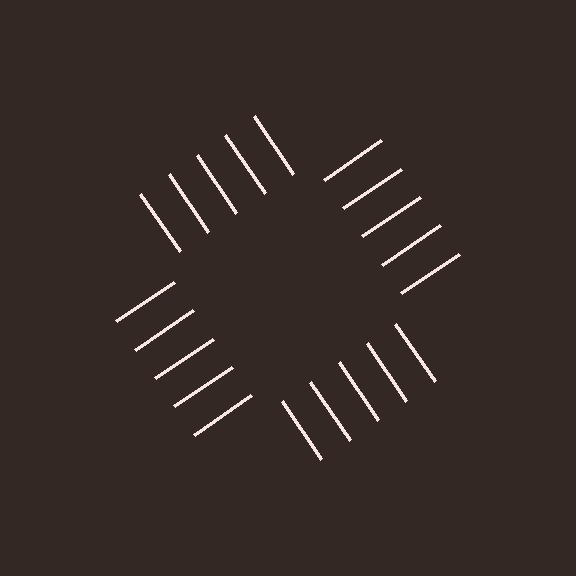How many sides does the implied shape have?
4 sides — the line-ends trace a square.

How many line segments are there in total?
20 — 5 along each of the 4 edges.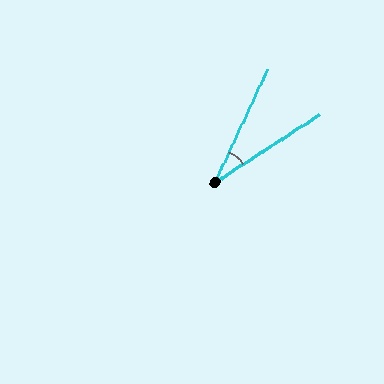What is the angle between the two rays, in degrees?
Approximately 32 degrees.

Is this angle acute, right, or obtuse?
It is acute.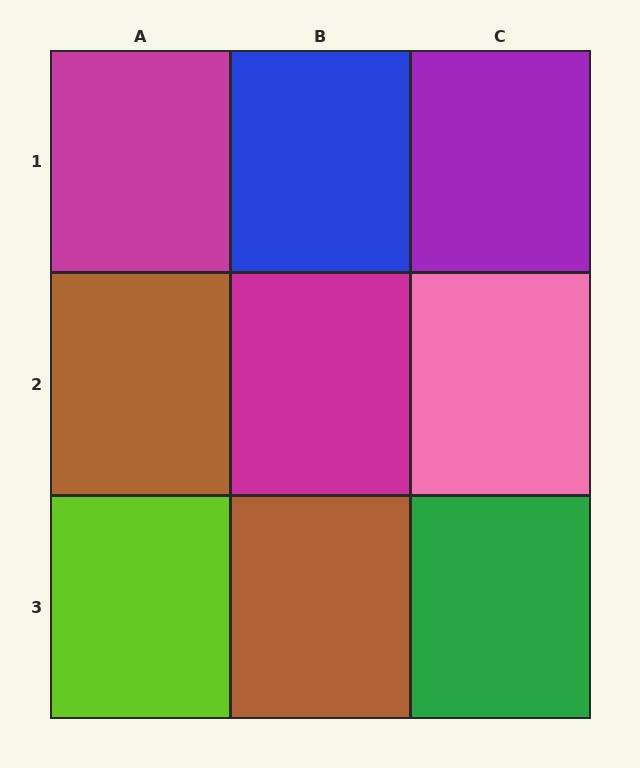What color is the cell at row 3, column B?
Brown.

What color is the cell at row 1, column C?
Purple.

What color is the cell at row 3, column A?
Lime.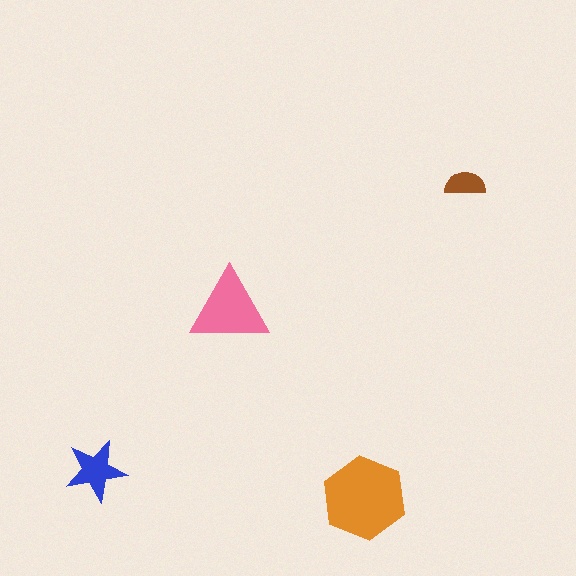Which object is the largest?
The orange hexagon.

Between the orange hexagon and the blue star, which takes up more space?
The orange hexagon.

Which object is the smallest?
The brown semicircle.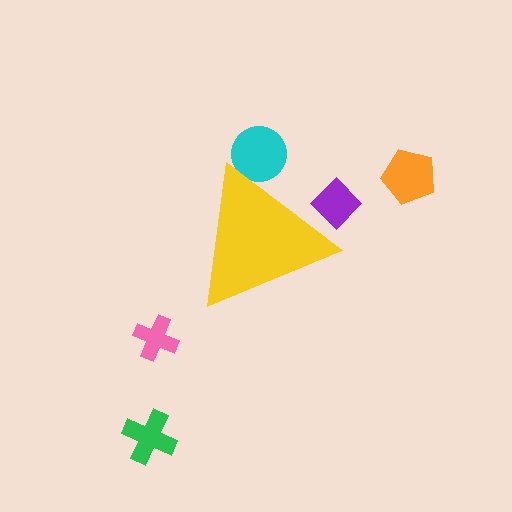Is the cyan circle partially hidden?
Yes, the cyan circle is partially hidden behind the yellow triangle.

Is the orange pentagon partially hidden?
No, the orange pentagon is fully visible.